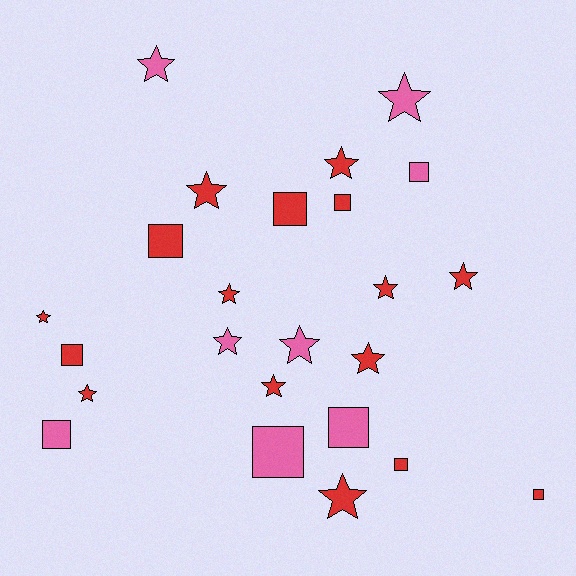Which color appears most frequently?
Red, with 16 objects.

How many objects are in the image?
There are 24 objects.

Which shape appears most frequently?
Star, with 14 objects.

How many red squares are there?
There are 6 red squares.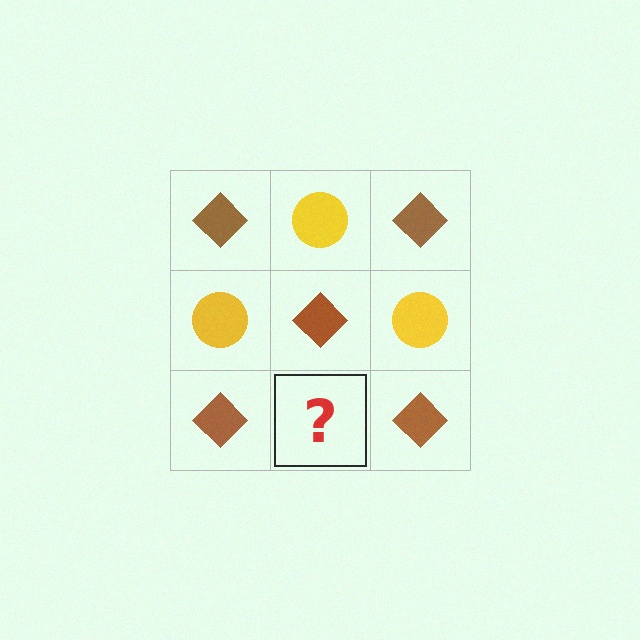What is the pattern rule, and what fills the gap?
The rule is that it alternates brown diamond and yellow circle in a checkerboard pattern. The gap should be filled with a yellow circle.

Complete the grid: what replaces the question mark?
The question mark should be replaced with a yellow circle.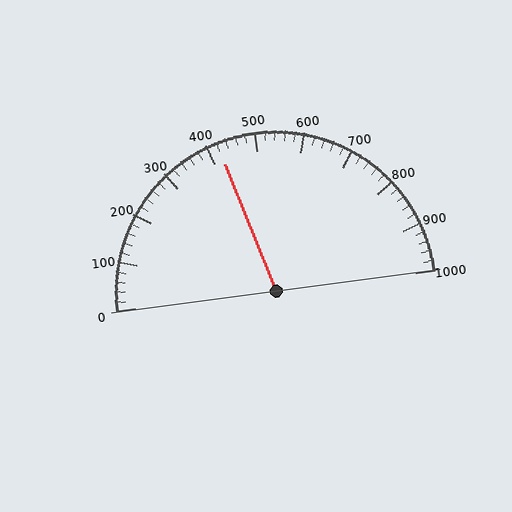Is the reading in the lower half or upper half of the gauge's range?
The reading is in the lower half of the range (0 to 1000).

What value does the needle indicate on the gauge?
The needle indicates approximately 420.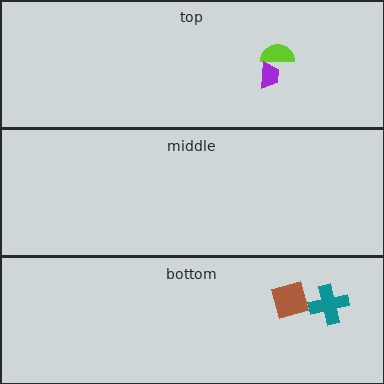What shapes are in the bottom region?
The brown diamond, the teal cross.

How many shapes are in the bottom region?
2.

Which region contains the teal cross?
The bottom region.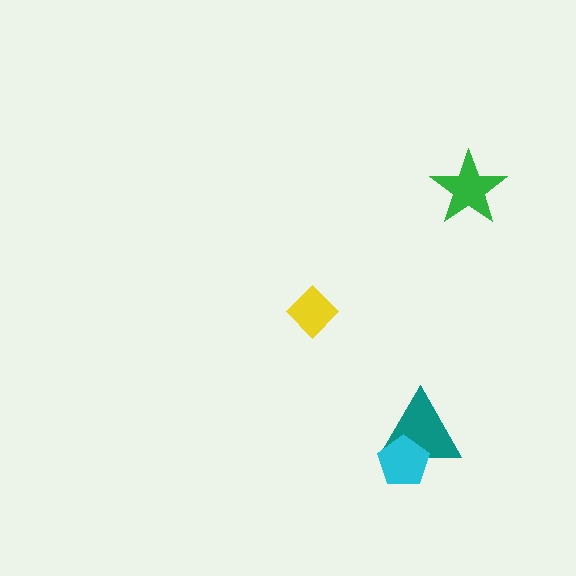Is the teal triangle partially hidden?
Yes, it is partially covered by another shape.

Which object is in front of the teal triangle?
The cyan pentagon is in front of the teal triangle.